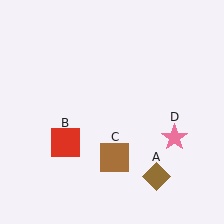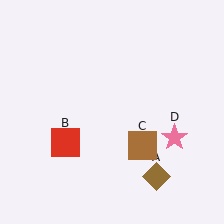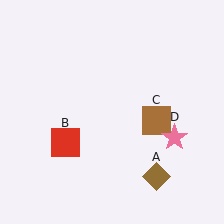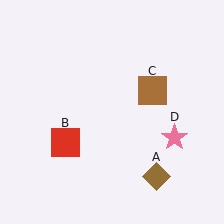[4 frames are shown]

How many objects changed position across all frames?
1 object changed position: brown square (object C).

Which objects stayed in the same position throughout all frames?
Brown diamond (object A) and red square (object B) and pink star (object D) remained stationary.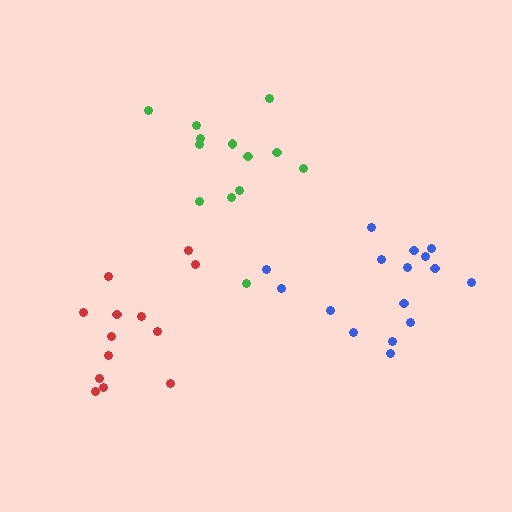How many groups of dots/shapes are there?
There are 3 groups.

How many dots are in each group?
Group 1: 16 dots, Group 2: 13 dots, Group 3: 13 dots (42 total).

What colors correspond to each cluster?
The clusters are colored: blue, red, green.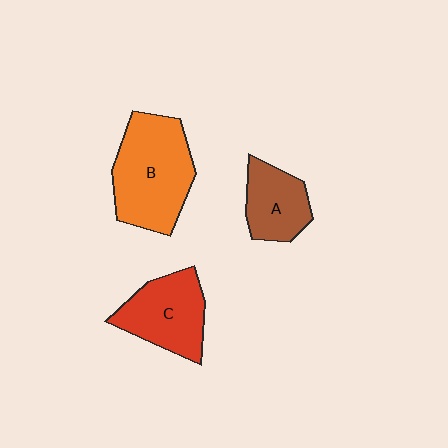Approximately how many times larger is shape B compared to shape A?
Approximately 1.8 times.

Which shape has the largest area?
Shape B (orange).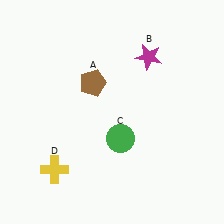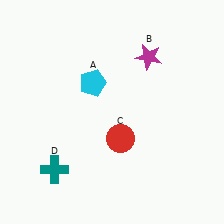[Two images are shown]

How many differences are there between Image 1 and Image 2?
There are 3 differences between the two images.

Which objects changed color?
A changed from brown to cyan. C changed from green to red. D changed from yellow to teal.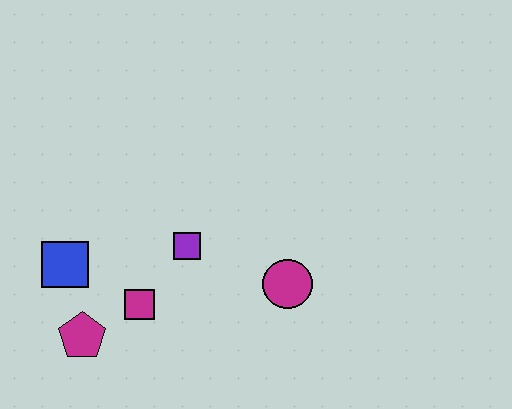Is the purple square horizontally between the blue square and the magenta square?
No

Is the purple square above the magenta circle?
Yes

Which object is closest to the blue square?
The magenta pentagon is closest to the blue square.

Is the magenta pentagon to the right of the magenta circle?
No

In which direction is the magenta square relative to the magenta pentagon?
The magenta square is to the right of the magenta pentagon.